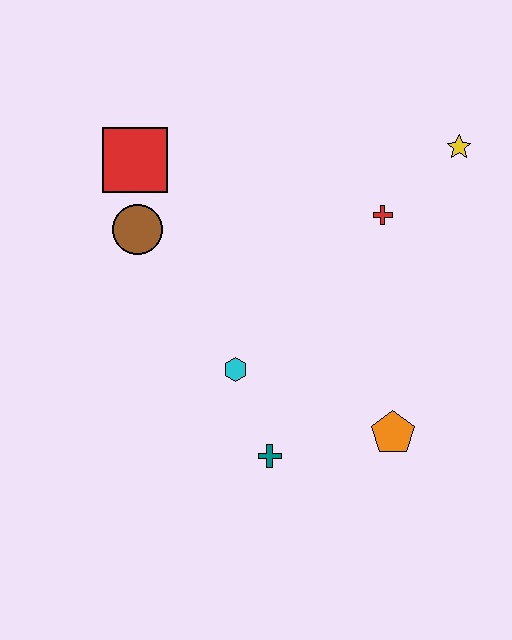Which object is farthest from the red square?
The orange pentagon is farthest from the red square.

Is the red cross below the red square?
Yes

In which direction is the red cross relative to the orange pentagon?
The red cross is above the orange pentagon.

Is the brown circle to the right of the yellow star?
No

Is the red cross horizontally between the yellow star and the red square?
Yes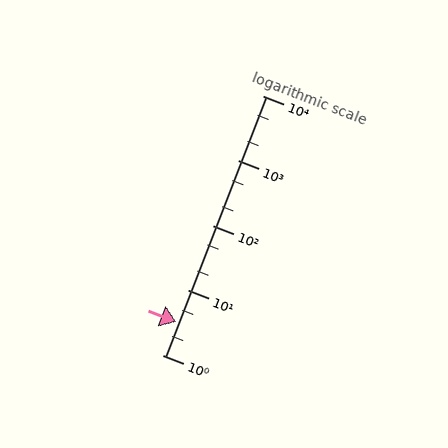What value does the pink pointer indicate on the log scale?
The pointer indicates approximately 3.2.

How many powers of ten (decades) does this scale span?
The scale spans 4 decades, from 1 to 10000.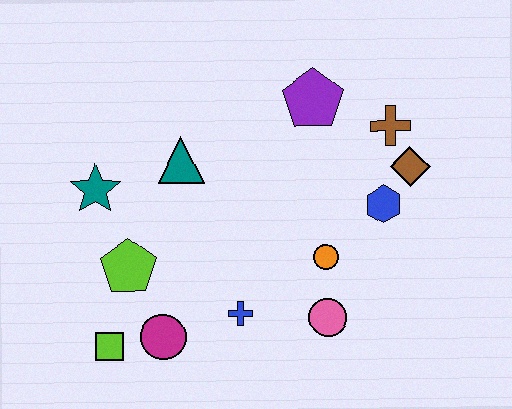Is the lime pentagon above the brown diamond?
No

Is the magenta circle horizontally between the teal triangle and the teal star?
Yes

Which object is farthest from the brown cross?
The lime square is farthest from the brown cross.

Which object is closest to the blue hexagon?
The brown diamond is closest to the blue hexagon.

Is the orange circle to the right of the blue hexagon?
No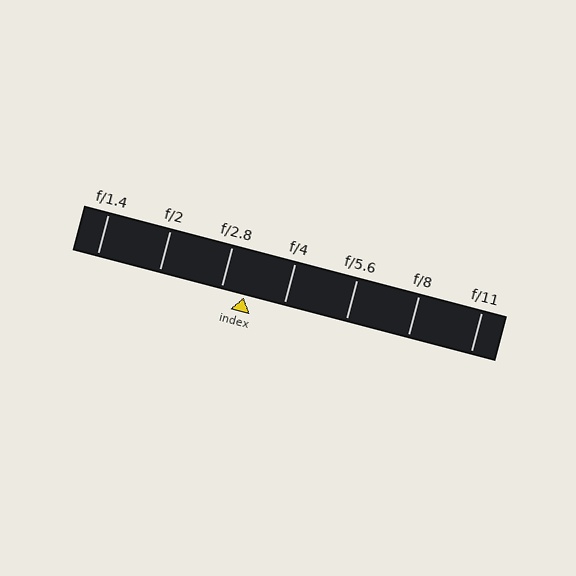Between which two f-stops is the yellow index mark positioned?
The index mark is between f/2.8 and f/4.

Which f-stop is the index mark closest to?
The index mark is closest to f/2.8.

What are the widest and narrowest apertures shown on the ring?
The widest aperture shown is f/1.4 and the narrowest is f/11.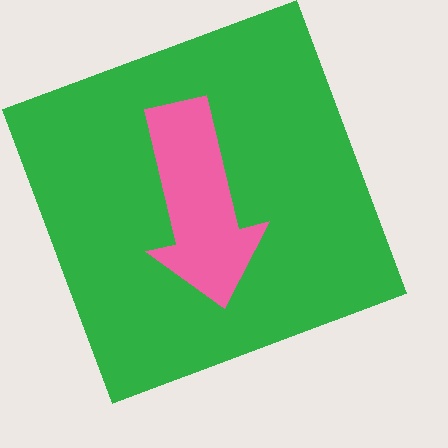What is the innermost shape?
The pink arrow.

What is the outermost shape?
The green square.